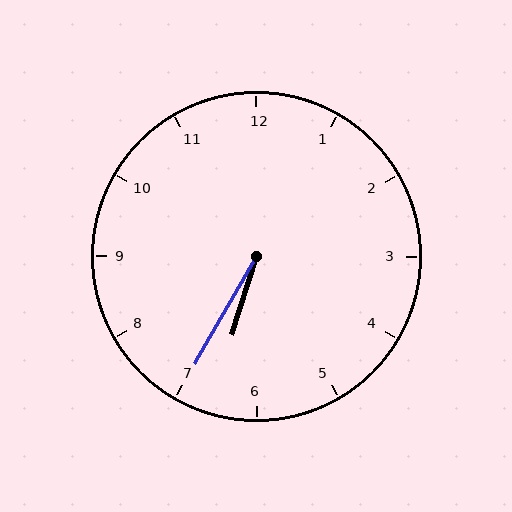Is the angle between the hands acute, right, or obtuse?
It is acute.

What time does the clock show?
6:35.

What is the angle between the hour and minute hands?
Approximately 12 degrees.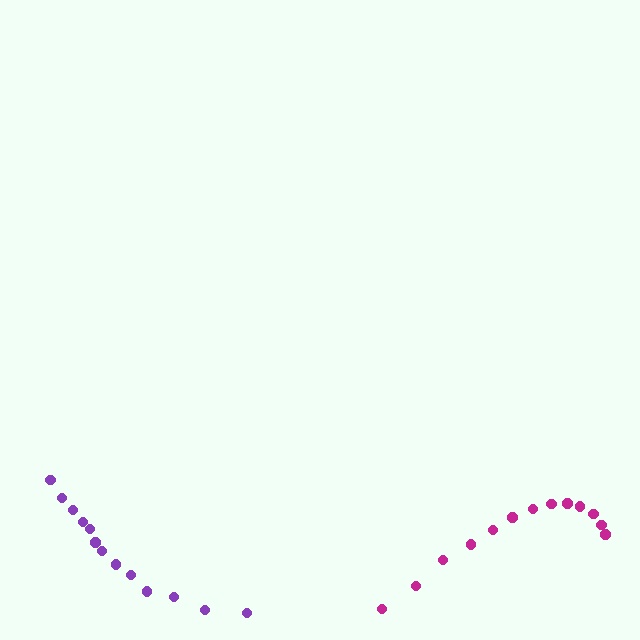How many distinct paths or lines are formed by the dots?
There are 2 distinct paths.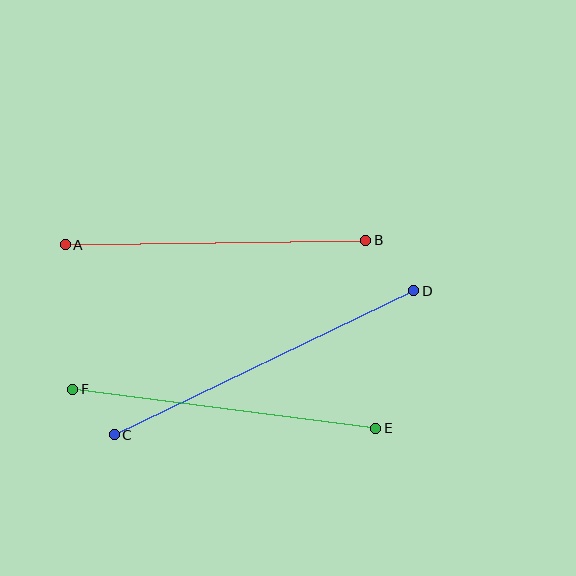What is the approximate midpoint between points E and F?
The midpoint is at approximately (224, 409) pixels.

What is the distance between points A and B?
The distance is approximately 300 pixels.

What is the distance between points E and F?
The distance is approximately 305 pixels.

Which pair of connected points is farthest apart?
Points C and D are farthest apart.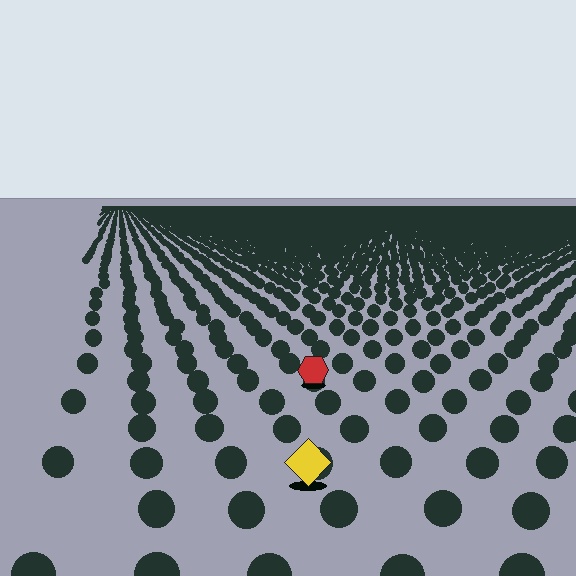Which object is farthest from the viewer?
The red hexagon is farthest from the viewer. It appears smaller and the ground texture around it is denser.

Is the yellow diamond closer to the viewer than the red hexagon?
Yes. The yellow diamond is closer — you can tell from the texture gradient: the ground texture is coarser near it.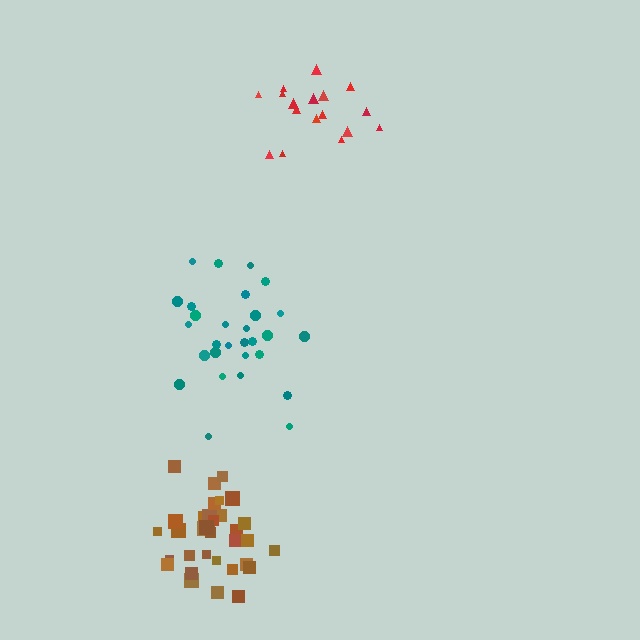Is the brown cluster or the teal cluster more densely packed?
Brown.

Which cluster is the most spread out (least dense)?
Teal.